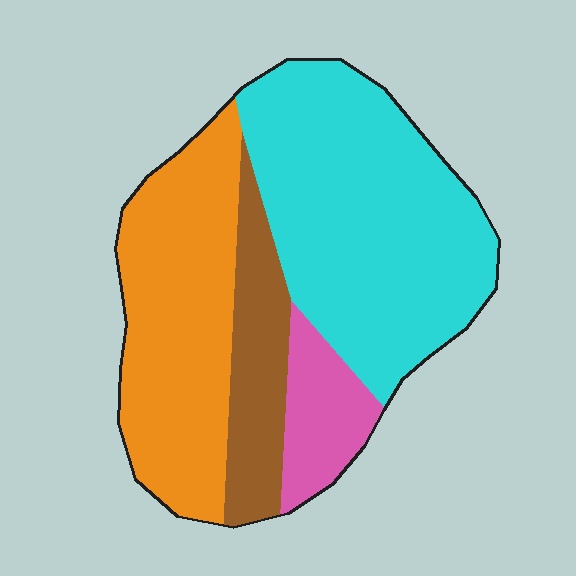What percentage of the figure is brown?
Brown covers about 15% of the figure.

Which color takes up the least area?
Pink, at roughly 10%.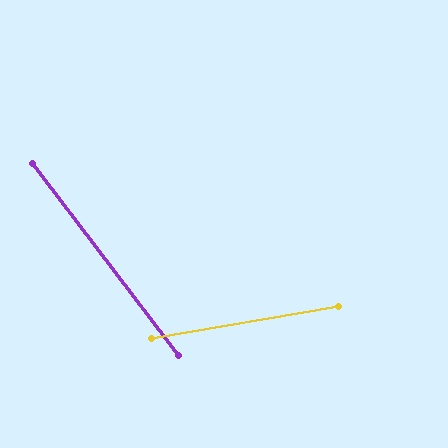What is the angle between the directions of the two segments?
Approximately 62 degrees.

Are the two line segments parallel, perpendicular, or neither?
Neither parallel nor perpendicular — they differ by about 62°.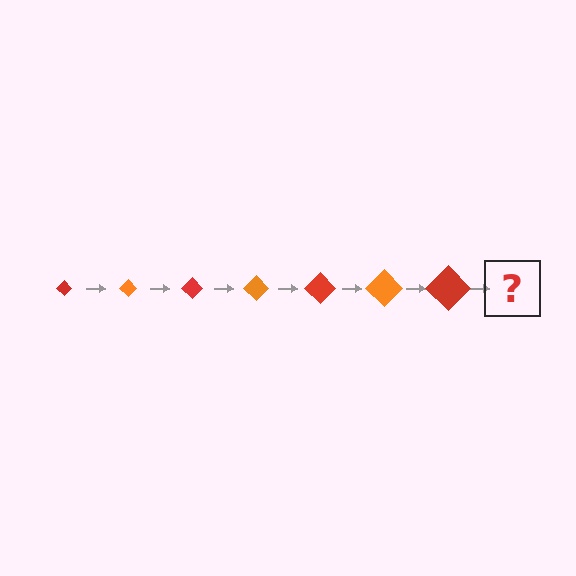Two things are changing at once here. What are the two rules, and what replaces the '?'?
The two rules are that the diamond grows larger each step and the color cycles through red and orange. The '?' should be an orange diamond, larger than the previous one.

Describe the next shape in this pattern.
It should be an orange diamond, larger than the previous one.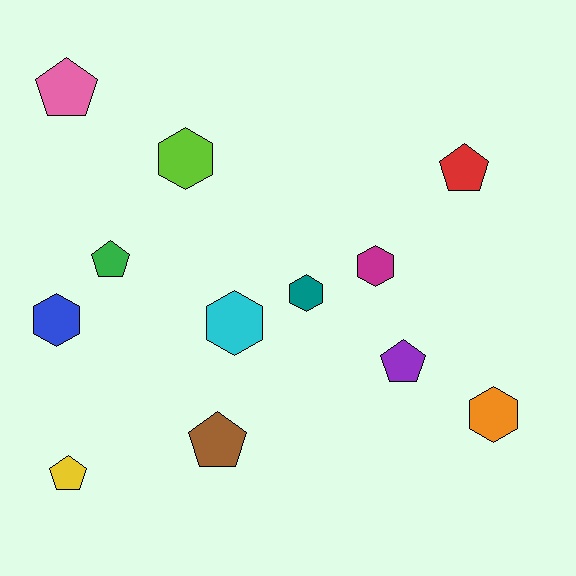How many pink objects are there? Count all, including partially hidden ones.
There is 1 pink object.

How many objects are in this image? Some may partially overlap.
There are 12 objects.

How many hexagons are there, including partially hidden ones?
There are 6 hexagons.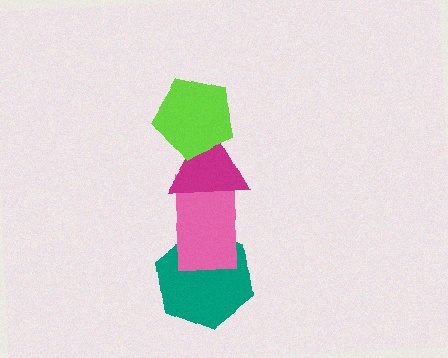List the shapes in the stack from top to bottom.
From top to bottom: the lime pentagon, the magenta triangle, the pink rectangle, the teal hexagon.